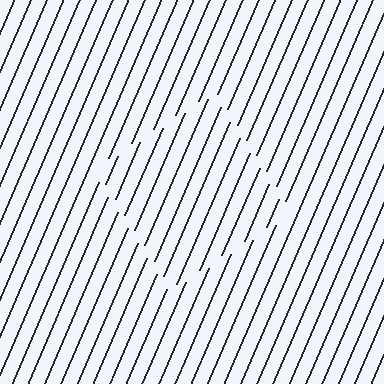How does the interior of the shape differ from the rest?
The interior of the shape contains the same grating, shifted by half a period — the contour is defined by the phase discontinuity where line-ends from the inner and outer gratings abut.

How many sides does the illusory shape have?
4 sides — the line-ends trace a square.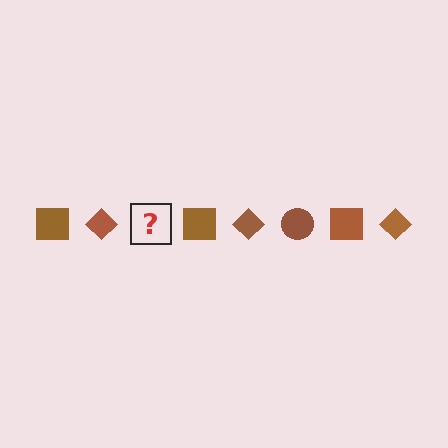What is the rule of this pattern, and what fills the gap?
The rule is that the pattern cycles through square, diamond, circle shapes in brown. The gap should be filled with a brown circle.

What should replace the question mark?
The question mark should be replaced with a brown circle.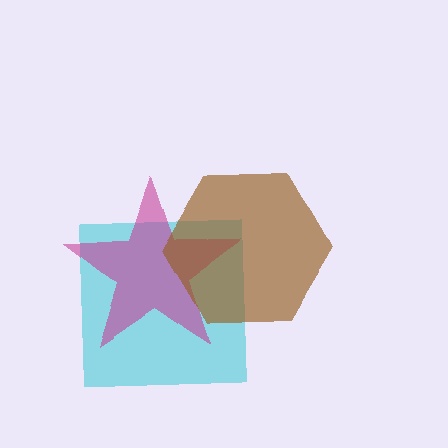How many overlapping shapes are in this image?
There are 3 overlapping shapes in the image.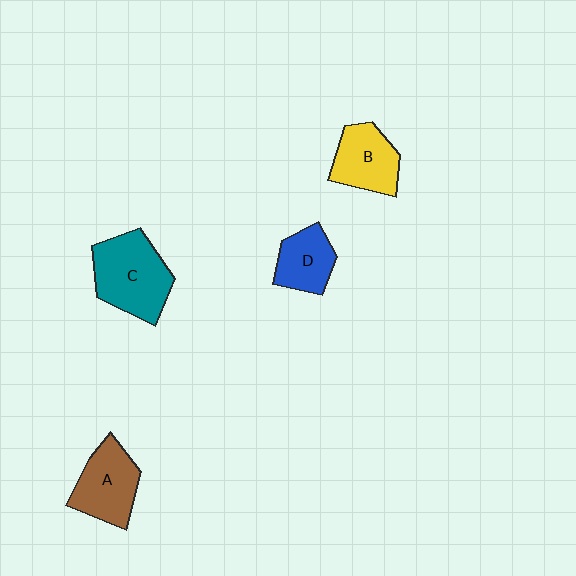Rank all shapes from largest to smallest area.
From largest to smallest: C (teal), A (brown), B (yellow), D (blue).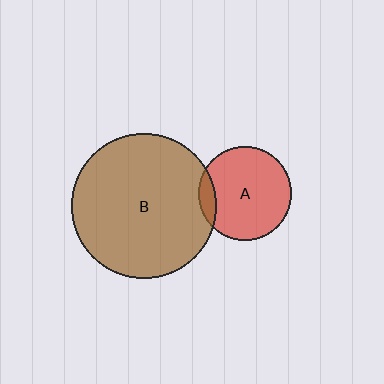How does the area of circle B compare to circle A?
Approximately 2.4 times.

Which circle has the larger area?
Circle B (brown).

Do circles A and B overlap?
Yes.